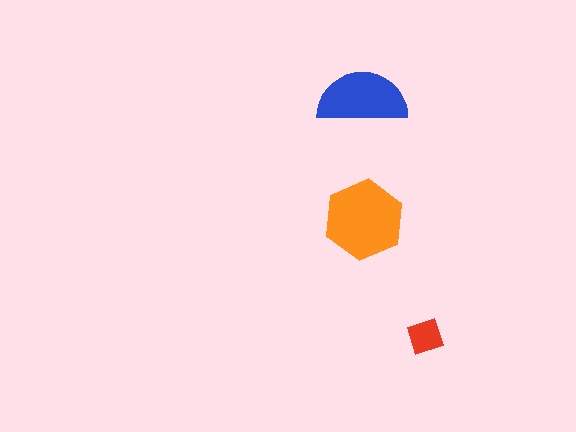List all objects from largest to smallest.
The orange hexagon, the blue semicircle, the red diamond.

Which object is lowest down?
The red diamond is bottommost.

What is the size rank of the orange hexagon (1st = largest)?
1st.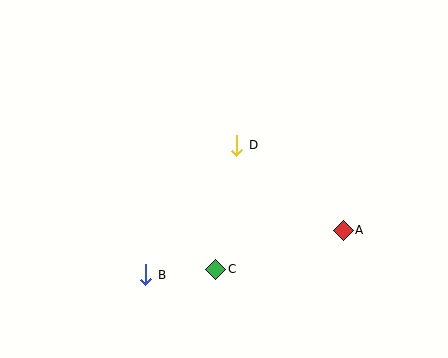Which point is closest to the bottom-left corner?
Point B is closest to the bottom-left corner.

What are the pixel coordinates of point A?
Point A is at (343, 230).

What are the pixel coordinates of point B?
Point B is at (146, 275).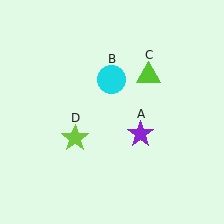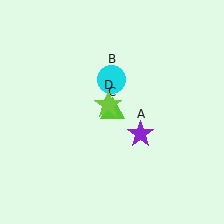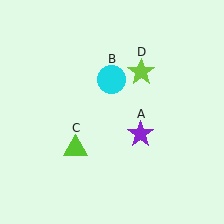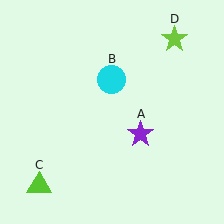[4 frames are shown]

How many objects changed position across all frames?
2 objects changed position: lime triangle (object C), lime star (object D).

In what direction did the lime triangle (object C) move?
The lime triangle (object C) moved down and to the left.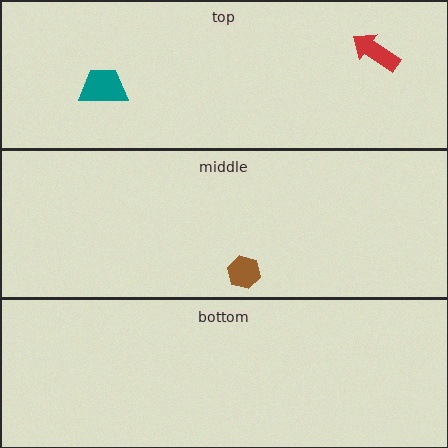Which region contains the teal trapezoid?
The top region.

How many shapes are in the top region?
2.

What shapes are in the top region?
The teal trapezoid, the red arrow.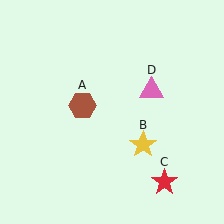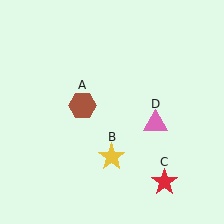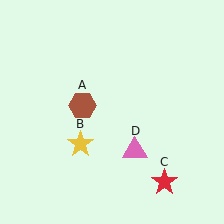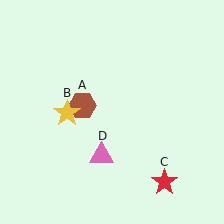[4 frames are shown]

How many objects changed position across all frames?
2 objects changed position: yellow star (object B), pink triangle (object D).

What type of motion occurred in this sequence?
The yellow star (object B), pink triangle (object D) rotated clockwise around the center of the scene.